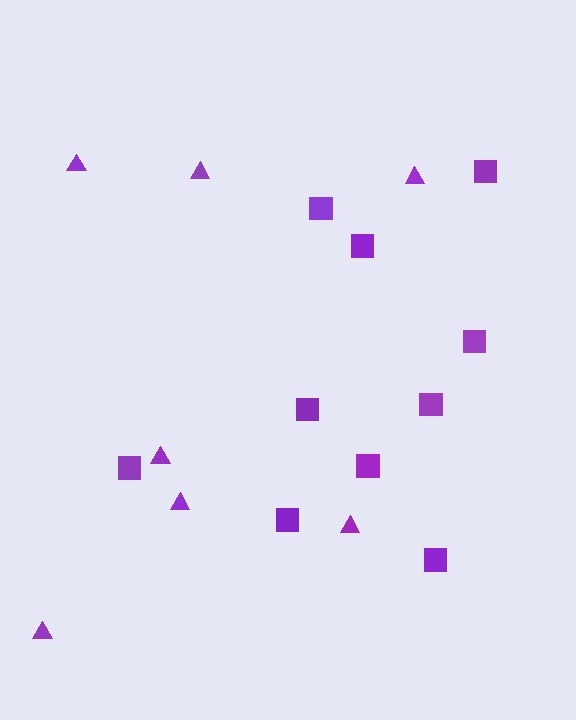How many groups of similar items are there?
There are 2 groups: one group of triangles (7) and one group of squares (10).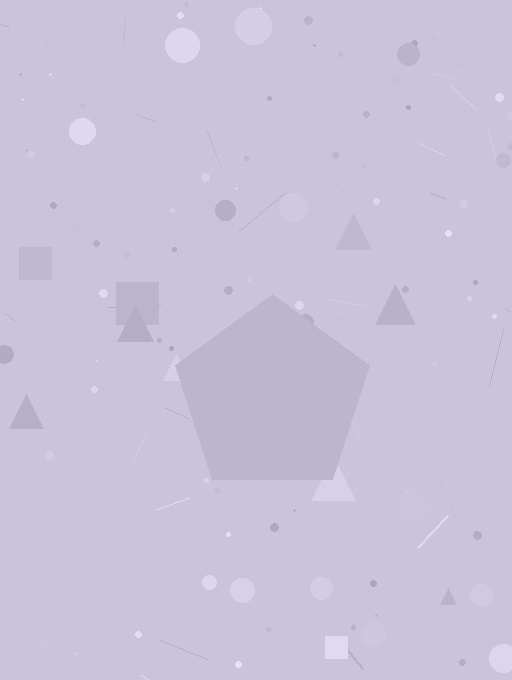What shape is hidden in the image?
A pentagon is hidden in the image.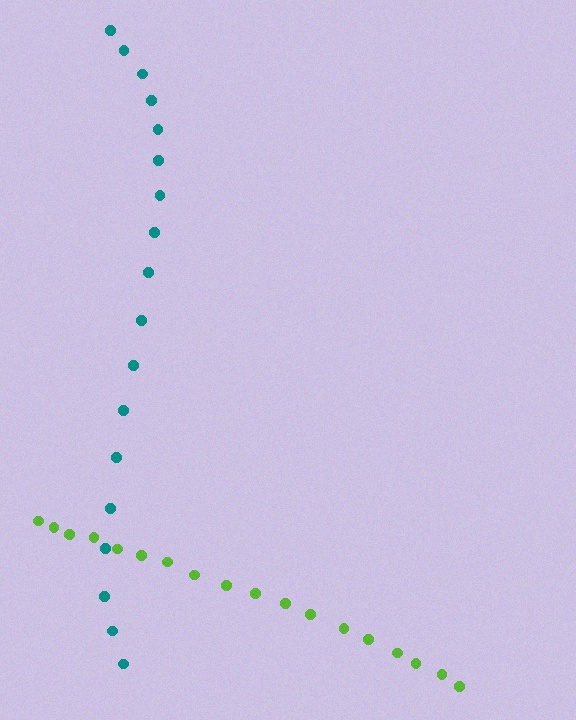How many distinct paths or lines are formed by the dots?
There are 2 distinct paths.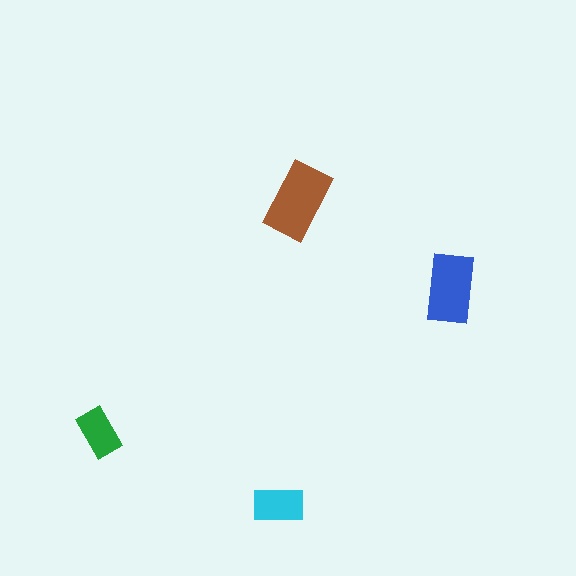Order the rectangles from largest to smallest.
the brown one, the blue one, the cyan one, the green one.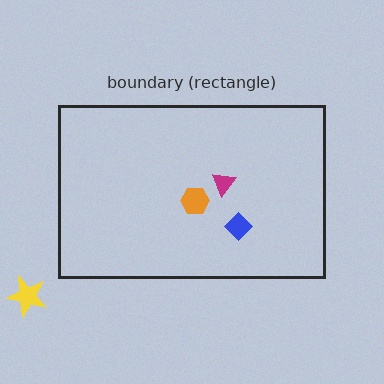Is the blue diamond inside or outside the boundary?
Inside.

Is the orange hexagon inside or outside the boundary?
Inside.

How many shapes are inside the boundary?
3 inside, 1 outside.